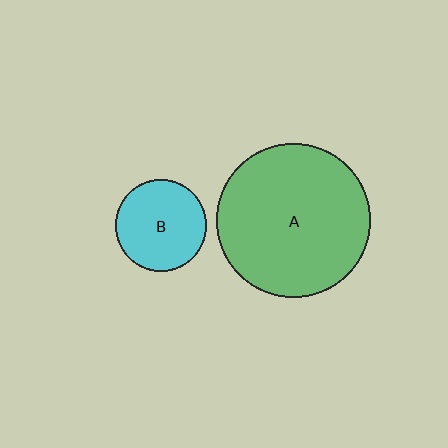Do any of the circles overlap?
No, none of the circles overlap.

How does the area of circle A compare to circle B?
Approximately 2.8 times.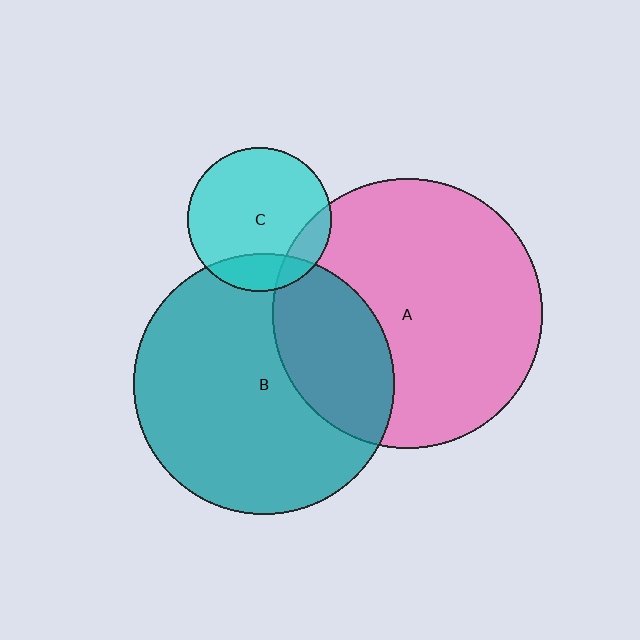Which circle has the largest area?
Circle A (pink).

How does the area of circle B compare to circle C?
Approximately 3.3 times.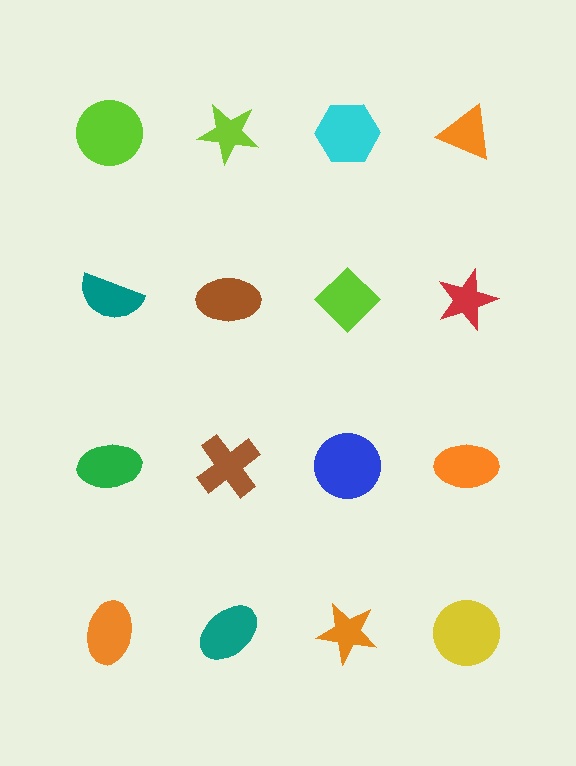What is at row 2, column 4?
A red star.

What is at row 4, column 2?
A teal ellipse.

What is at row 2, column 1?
A teal semicircle.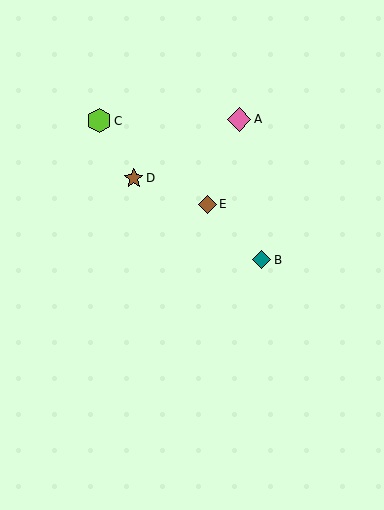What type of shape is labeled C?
Shape C is a lime hexagon.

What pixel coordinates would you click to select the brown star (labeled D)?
Click at (134, 178) to select the brown star D.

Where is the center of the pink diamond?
The center of the pink diamond is at (239, 119).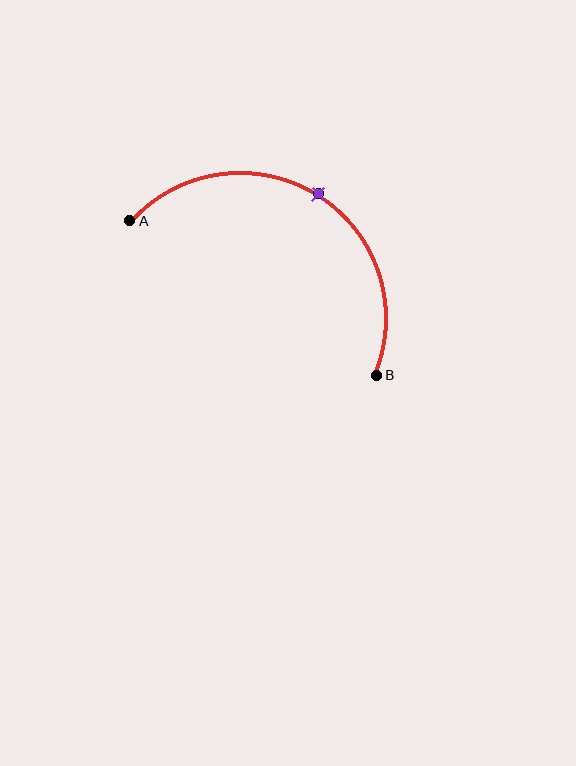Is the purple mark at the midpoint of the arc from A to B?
Yes. The purple mark lies on the arc at equal arc-length from both A and B — it is the arc midpoint.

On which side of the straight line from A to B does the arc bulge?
The arc bulges above the straight line connecting A and B.